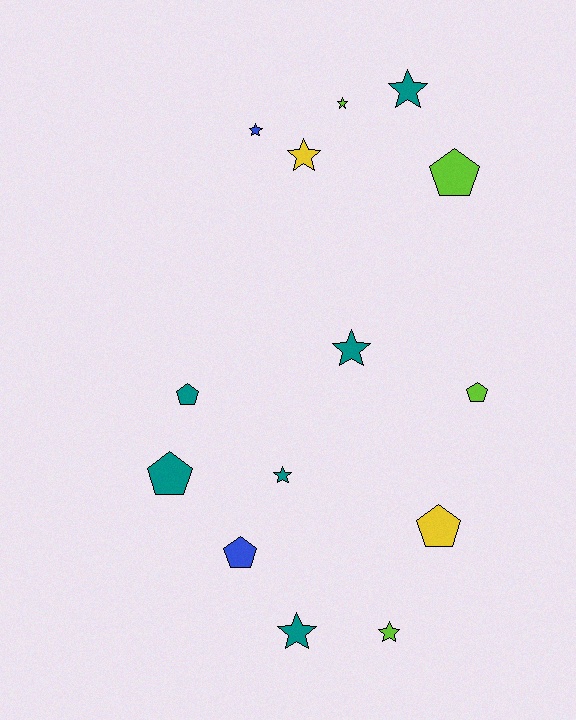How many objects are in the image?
There are 14 objects.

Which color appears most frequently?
Teal, with 6 objects.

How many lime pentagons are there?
There are 2 lime pentagons.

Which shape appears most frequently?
Star, with 8 objects.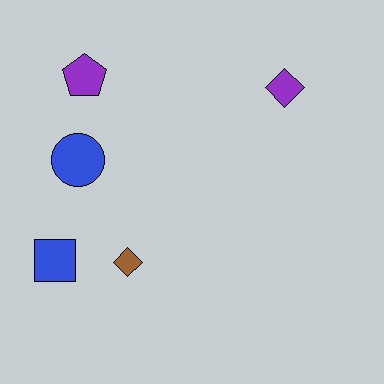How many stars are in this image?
There are no stars.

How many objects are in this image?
There are 5 objects.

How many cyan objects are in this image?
There are no cyan objects.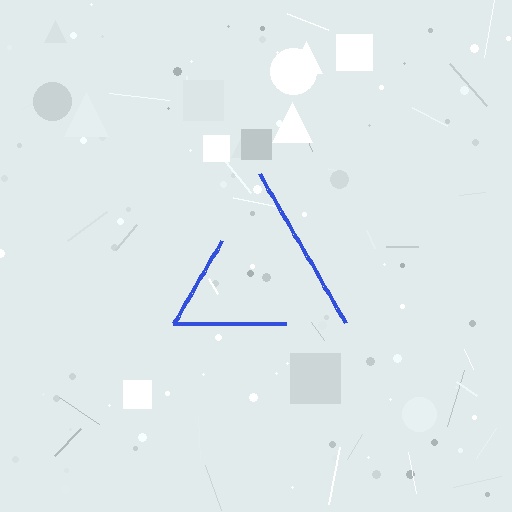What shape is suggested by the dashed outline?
The dashed outline suggests a triangle.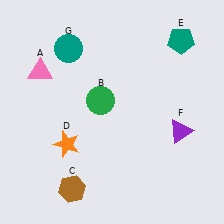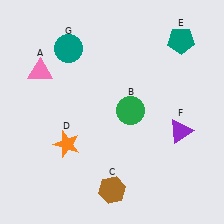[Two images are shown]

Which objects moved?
The objects that moved are: the green circle (B), the brown hexagon (C).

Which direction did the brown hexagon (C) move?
The brown hexagon (C) moved right.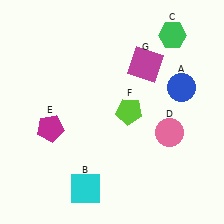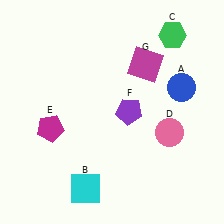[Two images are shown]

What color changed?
The pentagon (F) changed from lime in Image 1 to purple in Image 2.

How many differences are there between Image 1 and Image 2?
There is 1 difference between the two images.